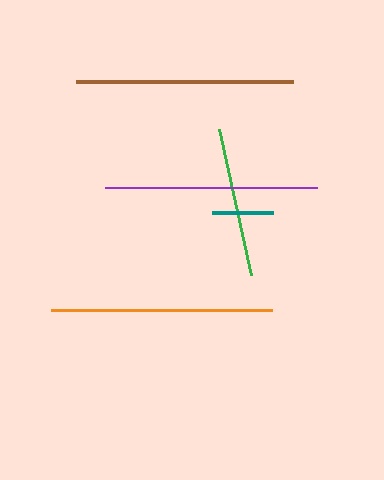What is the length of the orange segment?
The orange segment is approximately 221 pixels long.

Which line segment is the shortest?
The teal line is the shortest at approximately 61 pixels.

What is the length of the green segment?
The green segment is approximately 149 pixels long.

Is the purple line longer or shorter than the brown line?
The brown line is longer than the purple line.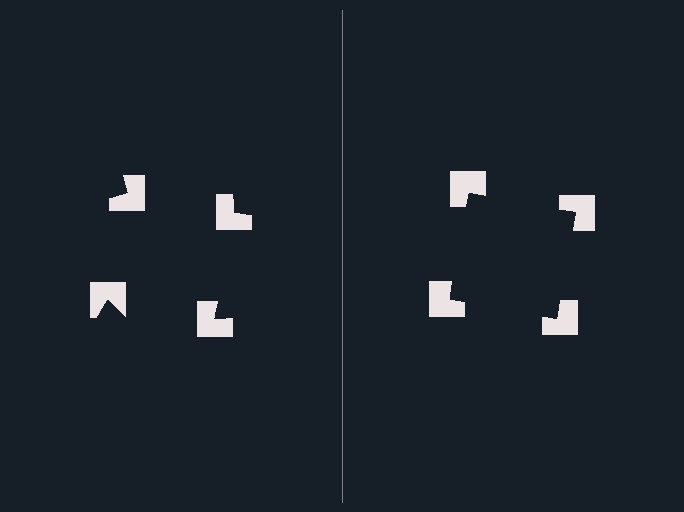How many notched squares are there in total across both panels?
8 — 4 on each side.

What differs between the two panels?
The notched squares are positioned identically on both sides; only the wedge orientations differ. On the right they align to a square; on the left they are misaligned.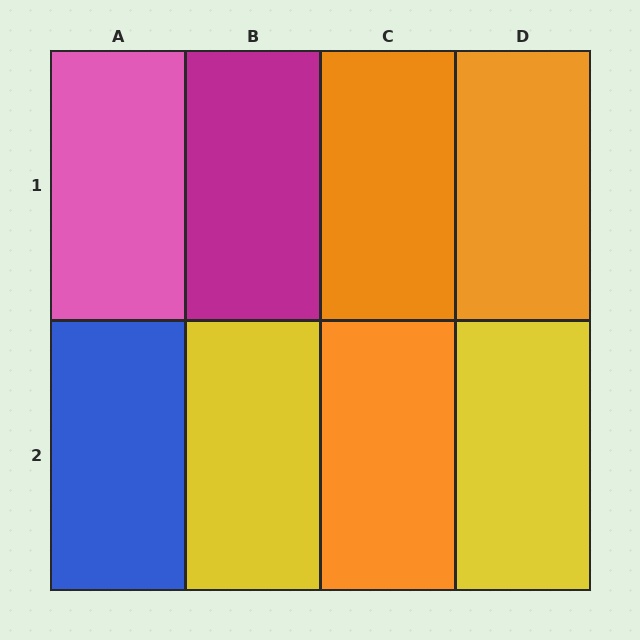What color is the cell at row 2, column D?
Yellow.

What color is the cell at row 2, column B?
Yellow.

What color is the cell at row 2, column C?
Orange.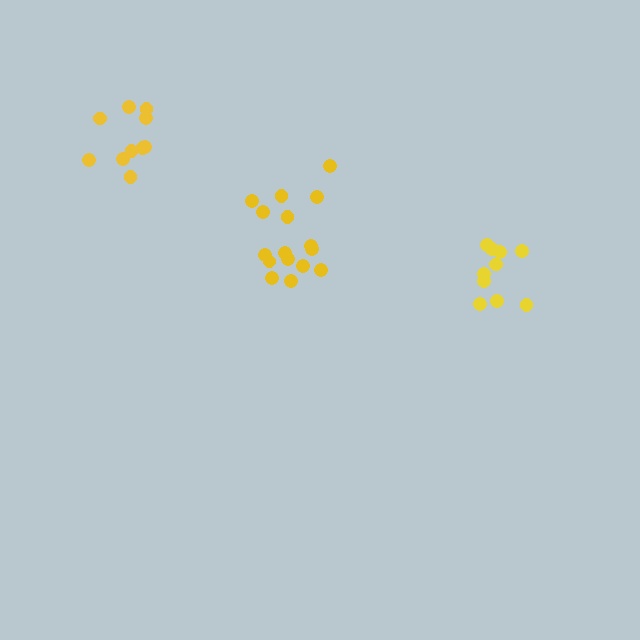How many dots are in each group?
Group 1: 16 dots, Group 2: 10 dots, Group 3: 10 dots (36 total).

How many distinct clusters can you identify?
There are 3 distinct clusters.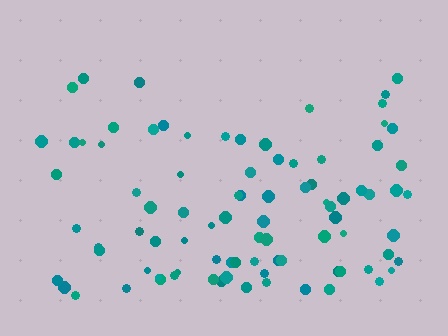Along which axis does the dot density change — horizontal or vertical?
Vertical.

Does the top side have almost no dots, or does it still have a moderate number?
Still a moderate number, just noticeably fewer than the bottom.